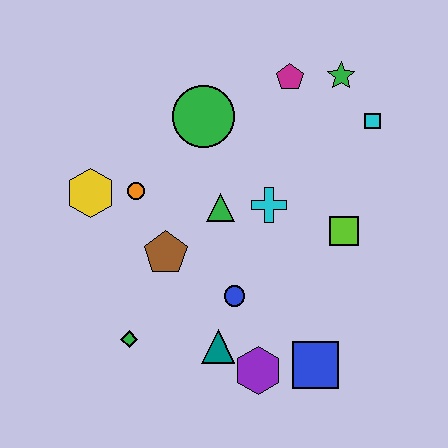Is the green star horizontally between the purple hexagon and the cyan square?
Yes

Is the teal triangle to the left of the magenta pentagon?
Yes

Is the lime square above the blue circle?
Yes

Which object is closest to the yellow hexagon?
The orange circle is closest to the yellow hexagon.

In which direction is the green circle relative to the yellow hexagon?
The green circle is to the right of the yellow hexagon.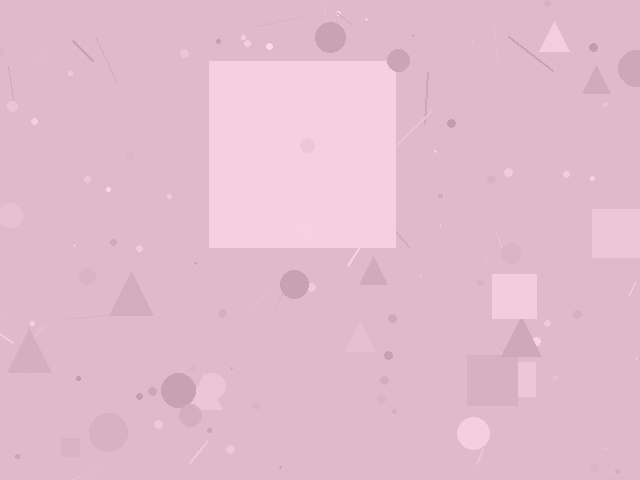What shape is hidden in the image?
A square is hidden in the image.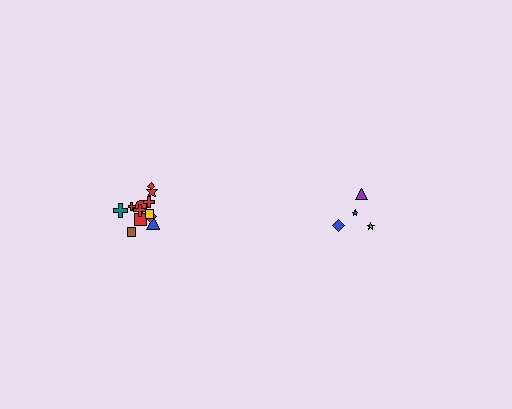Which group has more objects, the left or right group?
The left group.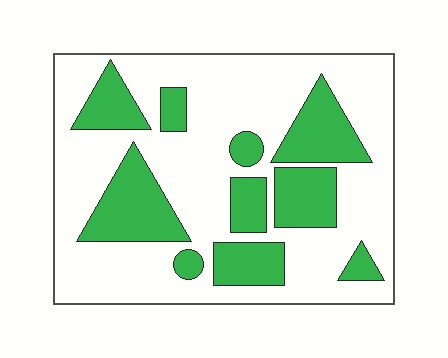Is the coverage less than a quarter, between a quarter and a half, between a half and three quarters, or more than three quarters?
Between a quarter and a half.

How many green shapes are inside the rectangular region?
10.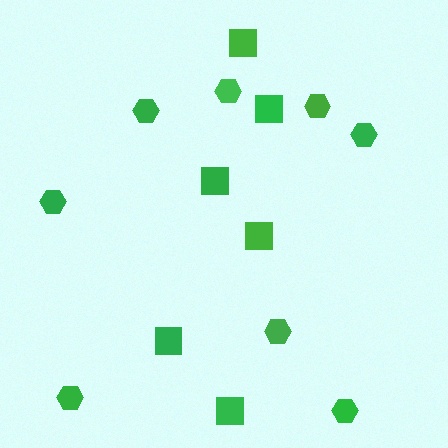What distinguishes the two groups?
There are 2 groups: one group of hexagons (8) and one group of squares (6).